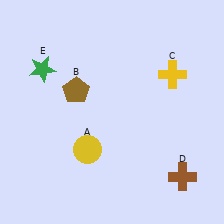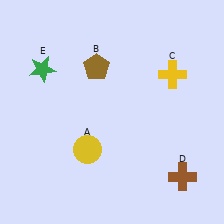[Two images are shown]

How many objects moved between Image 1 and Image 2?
1 object moved between the two images.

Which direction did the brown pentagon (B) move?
The brown pentagon (B) moved up.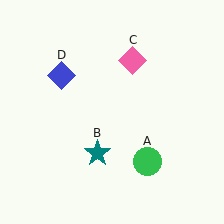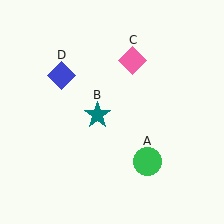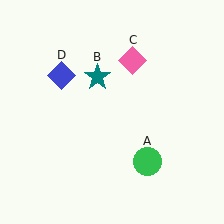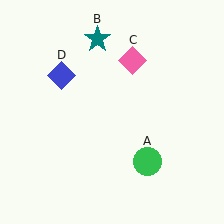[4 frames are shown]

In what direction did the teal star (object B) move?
The teal star (object B) moved up.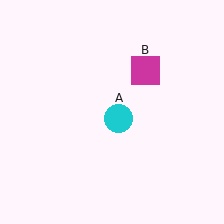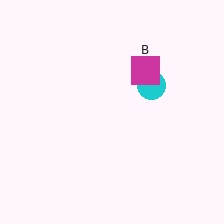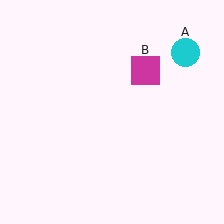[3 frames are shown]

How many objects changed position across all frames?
1 object changed position: cyan circle (object A).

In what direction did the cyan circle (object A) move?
The cyan circle (object A) moved up and to the right.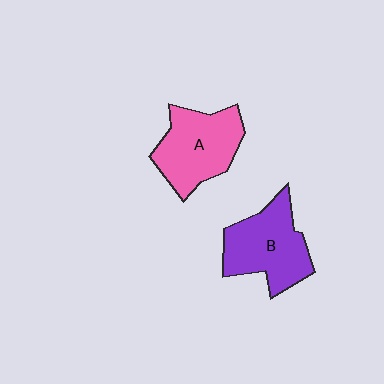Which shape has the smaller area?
Shape A (pink).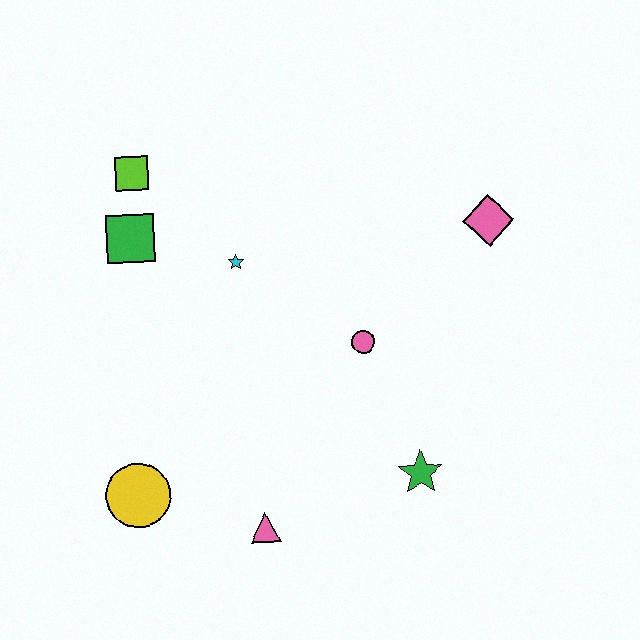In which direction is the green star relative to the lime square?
The green star is below the lime square.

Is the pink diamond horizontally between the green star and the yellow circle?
No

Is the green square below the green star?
No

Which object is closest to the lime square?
The green square is closest to the lime square.